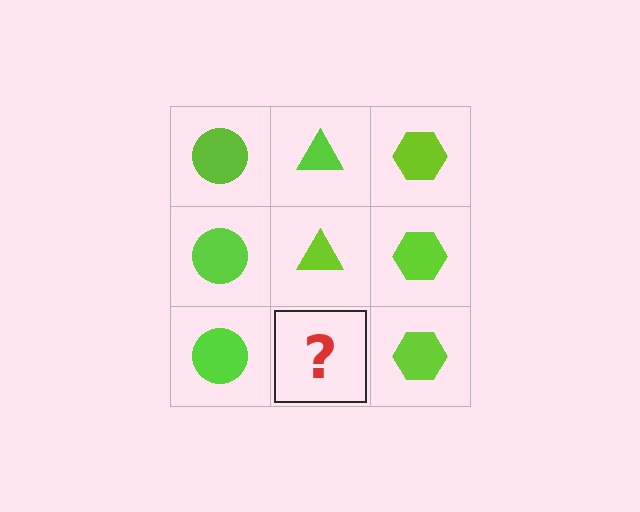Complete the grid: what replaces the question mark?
The question mark should be replaced with a lime triangle.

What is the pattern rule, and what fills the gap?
The rule is that each column has a consistent shape. The gap should be filled with a lime triangle.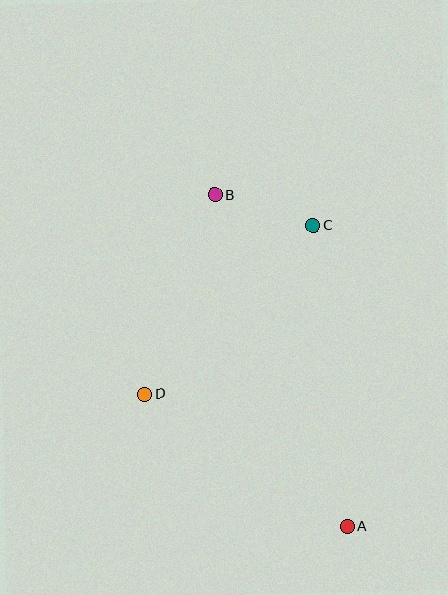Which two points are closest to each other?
Points B and C are closest to each other.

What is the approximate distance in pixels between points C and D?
The distance between C and D is approximately 238 pixels.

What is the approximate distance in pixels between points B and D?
The distance between B and D is approximately 211 pixels.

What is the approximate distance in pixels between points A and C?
The distance between A and C is approximately 303 pixels.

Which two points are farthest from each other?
Points A and B are farthest from each other.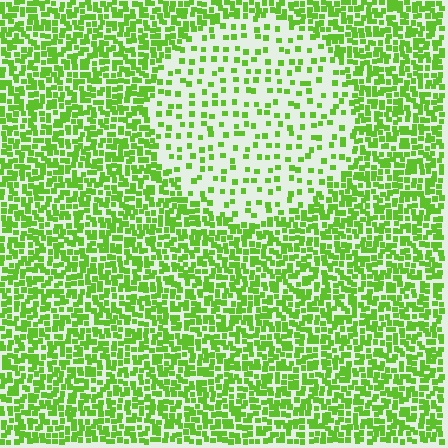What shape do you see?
I see a circle.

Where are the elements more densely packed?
The elements are more densely packed outside the circle boundary.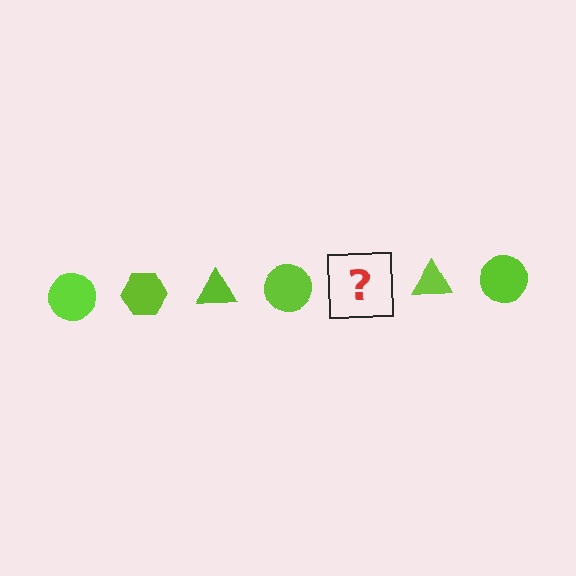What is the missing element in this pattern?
The missing element is a lime hexagon.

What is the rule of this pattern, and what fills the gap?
The rule is that the pattern cycles through circle, hexagon, triangle shapes in lime. The gap should be filled with a lime hexagon.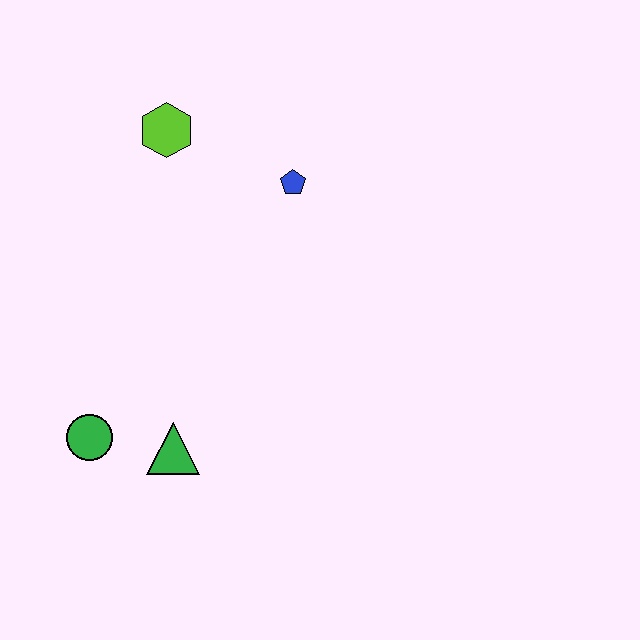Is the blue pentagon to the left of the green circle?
No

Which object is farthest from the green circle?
The blue pentagon is farthest from the green circle.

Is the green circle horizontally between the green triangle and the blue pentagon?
No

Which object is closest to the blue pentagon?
The lime hexagon is closest to the blue pentagon.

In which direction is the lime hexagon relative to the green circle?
The lime hexagon is above the green circle.